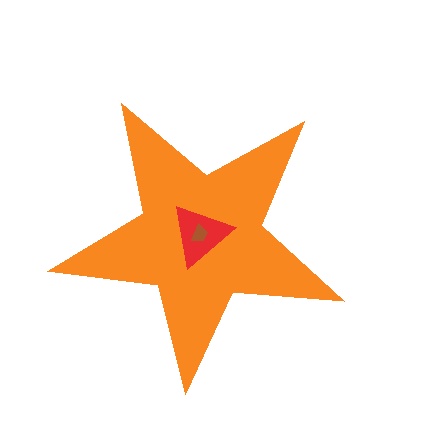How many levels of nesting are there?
3.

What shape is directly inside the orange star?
The red triangle.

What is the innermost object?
The brown trapezoid.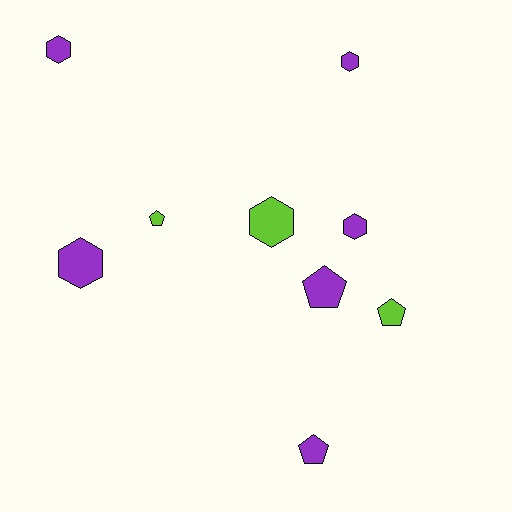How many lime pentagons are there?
There are 2 lime pentagons.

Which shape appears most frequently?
Hexagon, with 5 objects.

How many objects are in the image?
There are 9 objects.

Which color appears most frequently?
Purple, with 6 objects.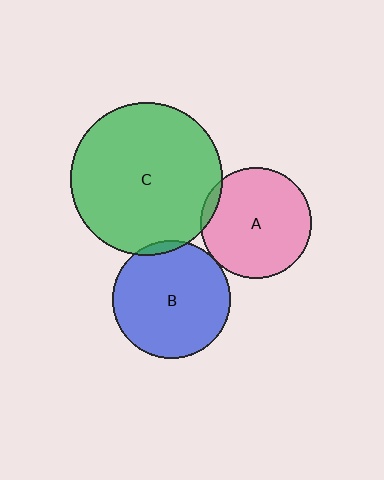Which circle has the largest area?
Circle C (green).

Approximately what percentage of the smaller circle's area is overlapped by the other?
Approximately 5%.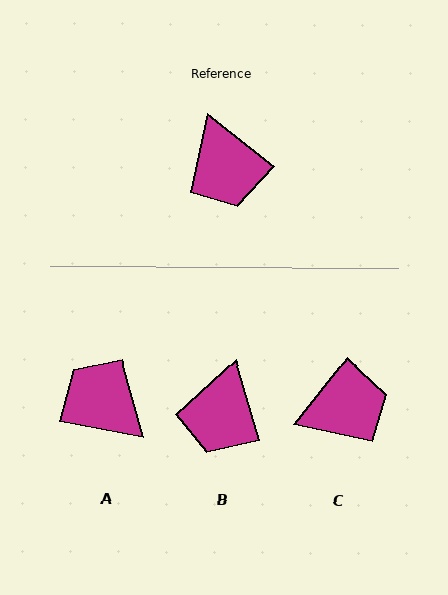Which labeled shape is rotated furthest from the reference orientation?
A, about 153 degrees away.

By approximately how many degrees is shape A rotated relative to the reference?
Approximately 153 degrees clockwise.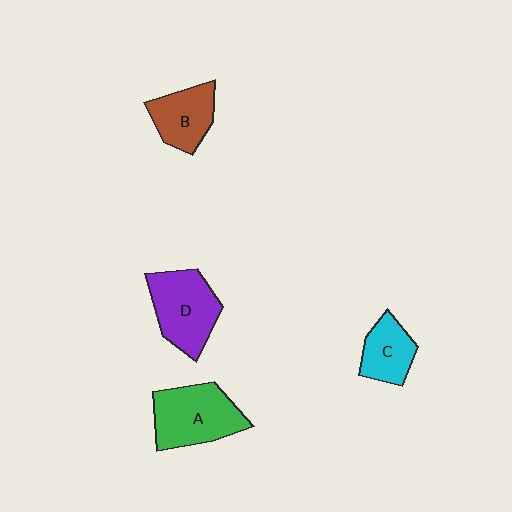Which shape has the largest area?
Shape A (green).